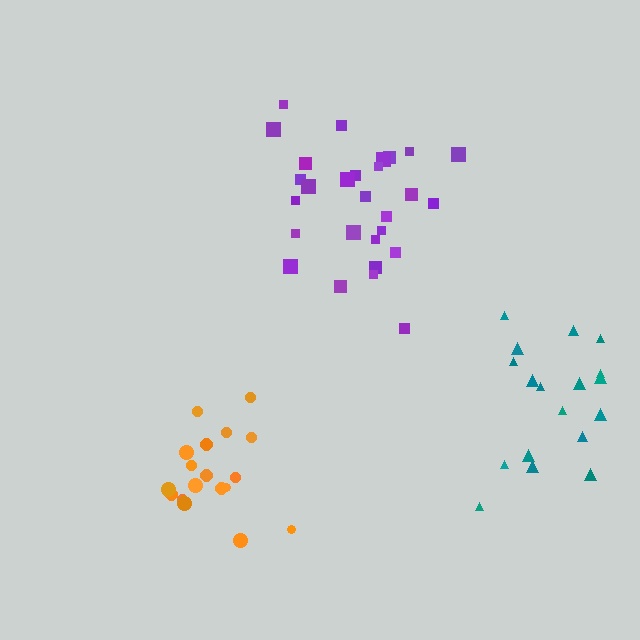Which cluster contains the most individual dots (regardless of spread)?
Purple (28).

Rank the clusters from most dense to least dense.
orange, purple, teal.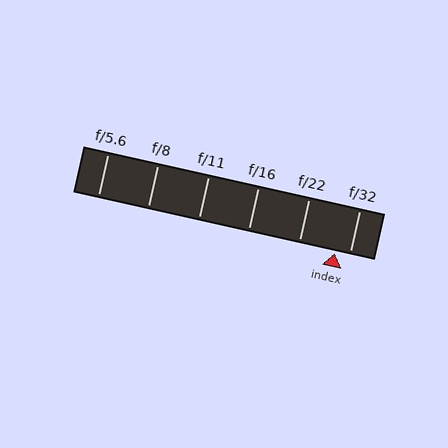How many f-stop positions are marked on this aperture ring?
There are 6 f-stop positions marked.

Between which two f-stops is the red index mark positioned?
The index mark is between f/22 and f/32.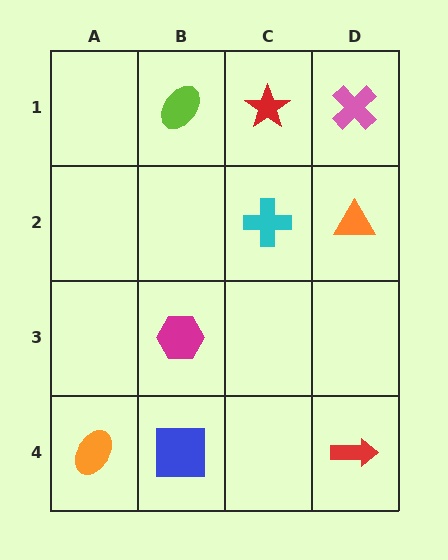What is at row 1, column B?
A lime ellipse.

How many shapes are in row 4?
3 shapes.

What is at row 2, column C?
A cyan cross.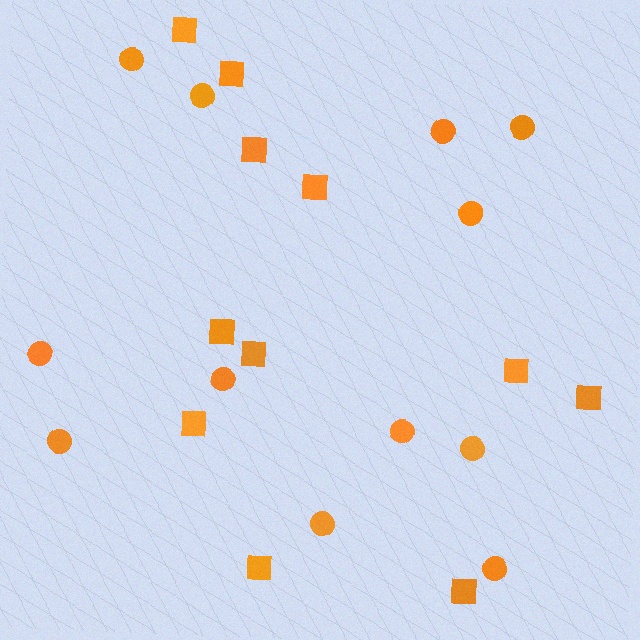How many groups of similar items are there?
There are 2 groups: one group of circles (12) and one group of squares (11).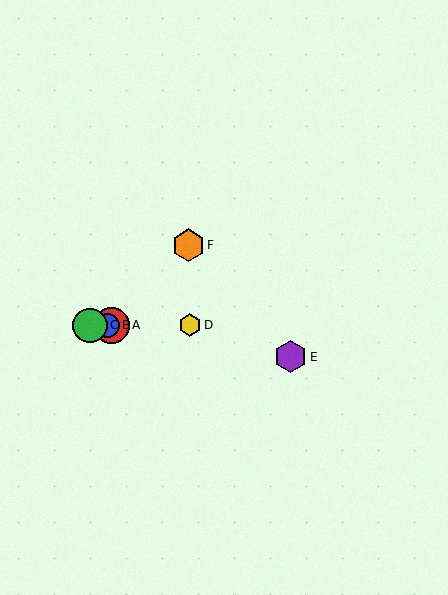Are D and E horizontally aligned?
No, D is at y≈325 and E is at y≈357.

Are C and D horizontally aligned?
Yes, both are at y≈325.